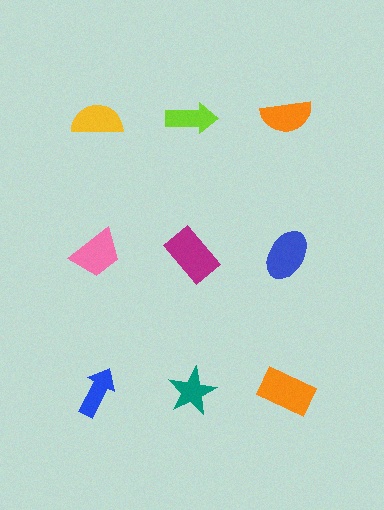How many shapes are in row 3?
3 shapes.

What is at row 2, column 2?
A magenta rectangle.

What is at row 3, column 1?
A blue arrow.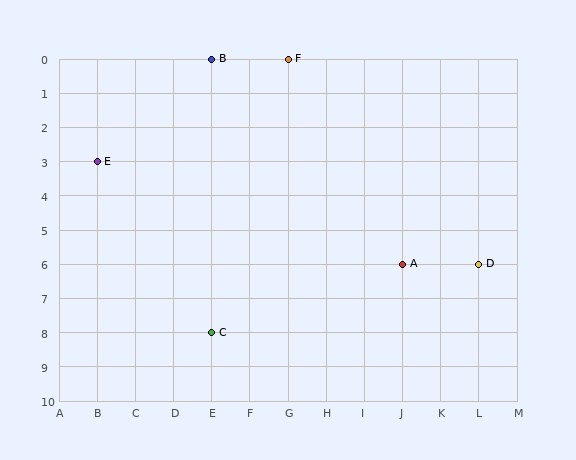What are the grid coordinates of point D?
Point D is at grid coordinates (L, 6).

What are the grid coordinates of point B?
Point B is at grid coordinates (E, 0).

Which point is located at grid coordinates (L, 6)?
Point D is at (L, 6).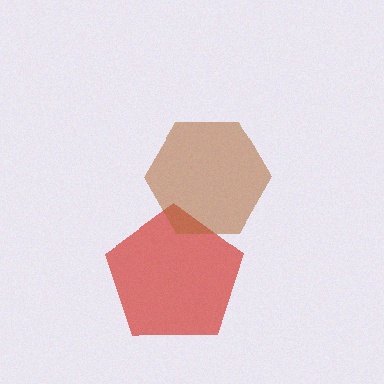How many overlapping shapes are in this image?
There are 2 overlapping shapes in the image.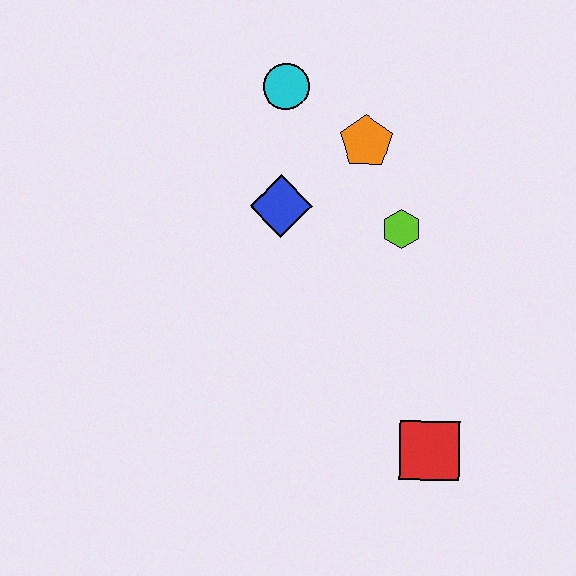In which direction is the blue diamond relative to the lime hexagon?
The blue diamond is to the left of the lime hexagon.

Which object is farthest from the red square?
The cyan circle is farthest from the red square.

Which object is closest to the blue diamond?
The orange pentagon is closest to the blue diamond.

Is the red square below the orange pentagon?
Yes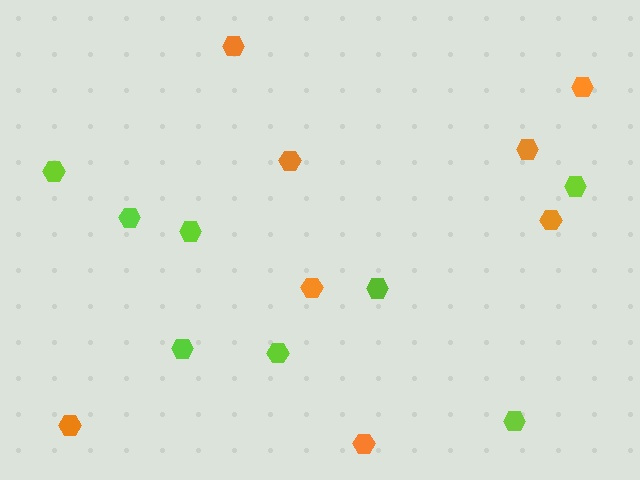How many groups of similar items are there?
There are 2 groups: one group of orange hexagons (8) and one group of lime hexagons (8).